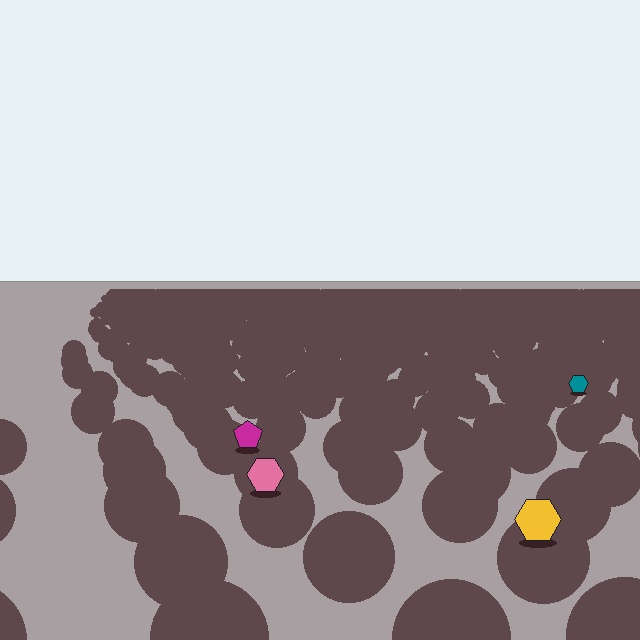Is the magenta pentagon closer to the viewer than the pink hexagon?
No. The pink hexagon is closer — you can tell from the texture gradient: the ground texture is coarser near it.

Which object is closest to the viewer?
The yellow hexagon is closest. The texture marks near it are larger and more spread out.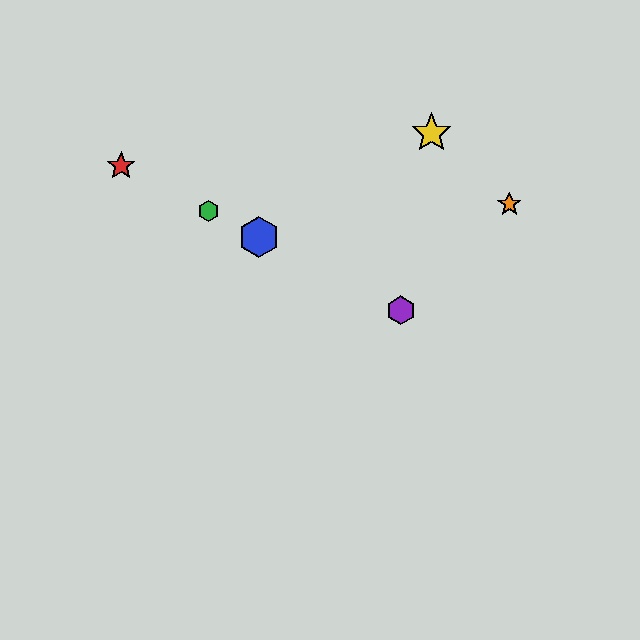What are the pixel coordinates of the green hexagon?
The green hexagon is at (208, 211).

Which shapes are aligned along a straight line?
The red star, the blue hexagon, the green hexagon, the purple hexagon are aligned along a straight line.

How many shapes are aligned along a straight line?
4 shapes (the red star, the blue hexagon, the green hexagon, the purple hexagon) are aligned along a straight line.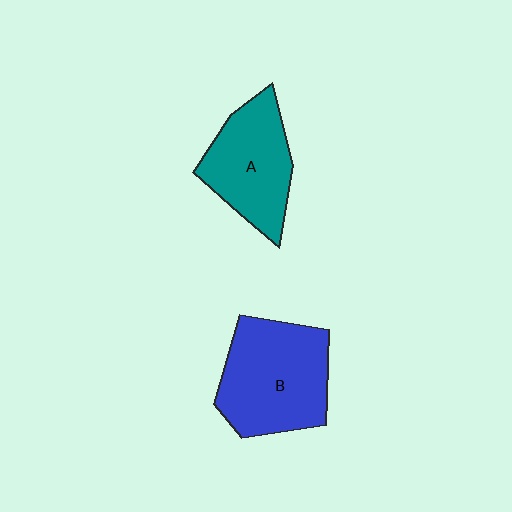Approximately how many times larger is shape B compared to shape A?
Approximately 1.2 times.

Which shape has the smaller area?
Shape A (teal).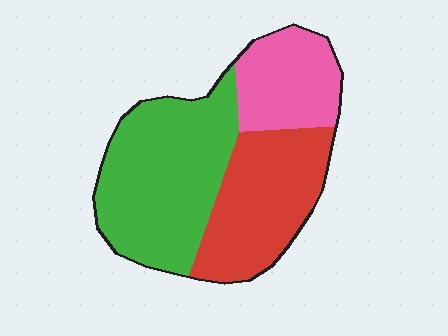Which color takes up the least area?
Pink, at roughly 20%.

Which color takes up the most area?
Green, at roughly 45%.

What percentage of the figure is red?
Red takes up about one third (1/3) of the figure.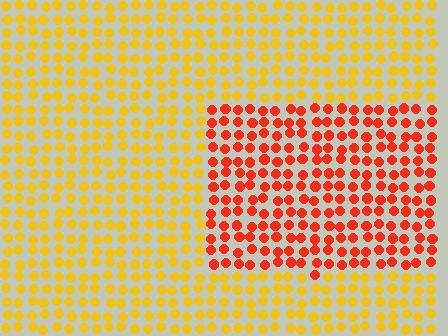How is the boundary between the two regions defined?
The boundary is defined purely by a slight shift in hue (about 43 degrees). Spacing, size, and orientation are identical on both sides.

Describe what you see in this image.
The image is filled with small yellow elements in a uniform arrangement. A rectangle-shaped region is visible where the elements are tinted to a slightly different hue, forming a subtle color boundary.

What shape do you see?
I see a rectangle.